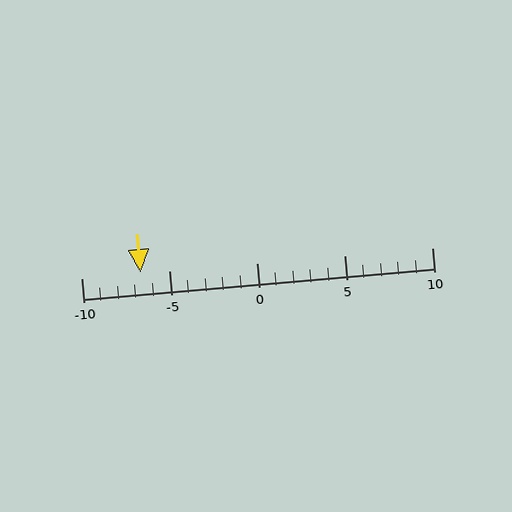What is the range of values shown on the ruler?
The ruler shows values from -10 to 10.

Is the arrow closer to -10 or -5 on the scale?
The arrow is closer to -5.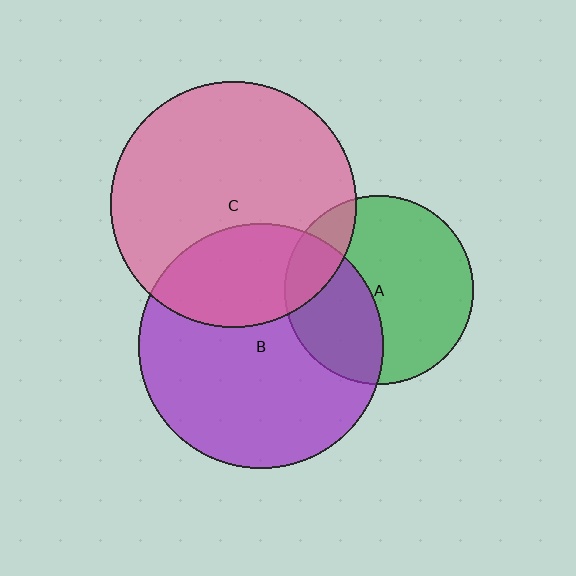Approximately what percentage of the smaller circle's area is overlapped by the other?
Approximately 15%.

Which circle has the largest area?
Circle C (pink).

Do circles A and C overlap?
Yes.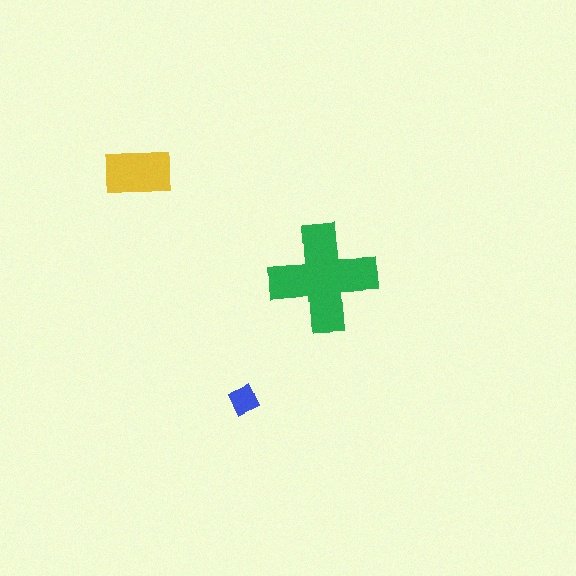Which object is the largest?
The green cross.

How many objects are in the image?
There are 3 objects in the image.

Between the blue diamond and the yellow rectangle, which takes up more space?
The yellow rectangle.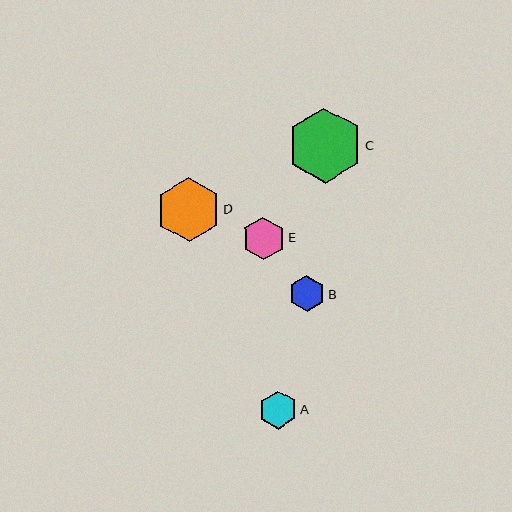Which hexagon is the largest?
Hexagon C is the largest with a size of approximately 75 pixels.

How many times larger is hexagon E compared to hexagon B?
Hexagon E is approximately 1.2 times the size of hexagon B.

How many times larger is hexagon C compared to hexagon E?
Hexagon C is approximately 1.8 times the size of hexagon E.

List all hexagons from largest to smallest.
From largest to smallest: C, D, E, A, B.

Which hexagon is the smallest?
Hexagon B is the smallest with a size of approximately 36 pixels.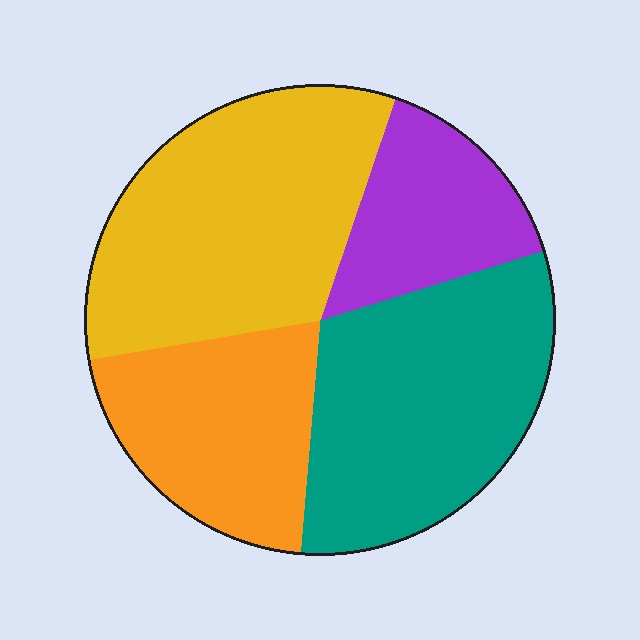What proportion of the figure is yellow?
Yellow takes up about one third (1/3) of the figure.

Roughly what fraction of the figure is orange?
Orange covers roughly 20% of the figure.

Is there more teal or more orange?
Teal.